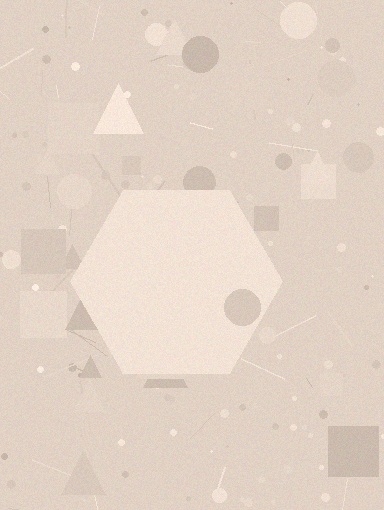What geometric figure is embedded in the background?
A hexagon is embedded in the background.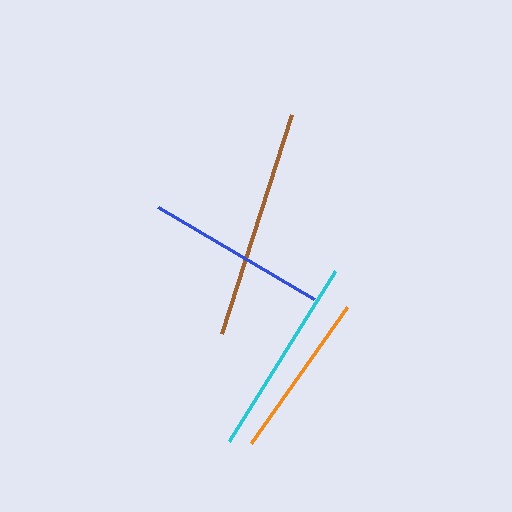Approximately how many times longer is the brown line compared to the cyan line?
The brown line is approximately 1.2 times the length of the cyan line.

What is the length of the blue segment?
The blue segment is approximately 181 pixels long.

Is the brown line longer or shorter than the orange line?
The brown line is longer than the orange line.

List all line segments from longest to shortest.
From longest to shortest: brown, cyan, blue, orange.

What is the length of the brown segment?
The brown segment is approximately 230 pixels long.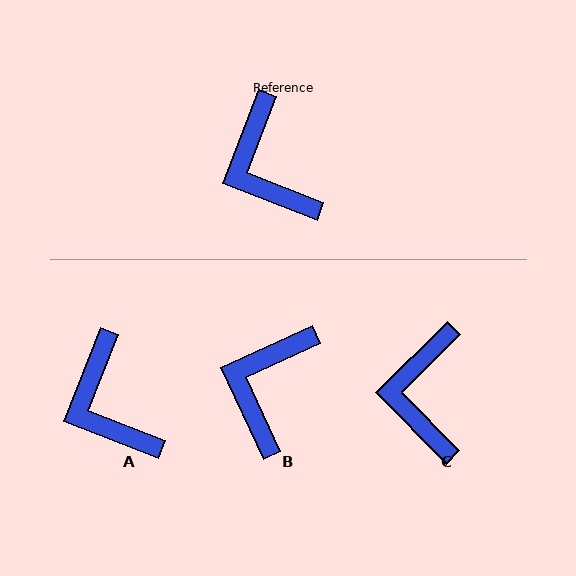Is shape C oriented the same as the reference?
No, it is off by about 24 degrees.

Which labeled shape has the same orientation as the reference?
A.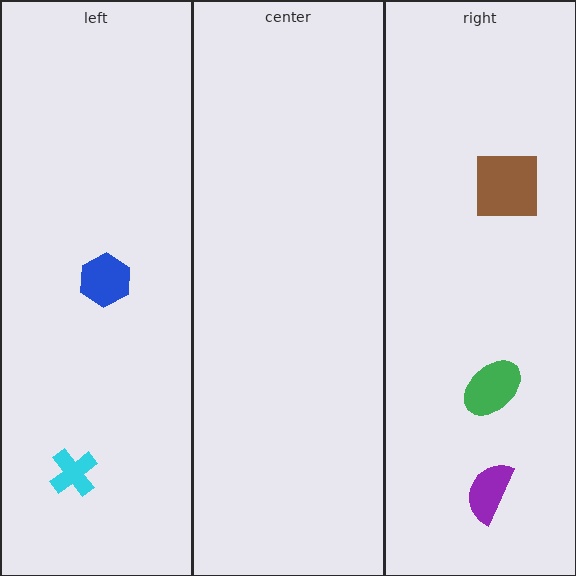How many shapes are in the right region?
3.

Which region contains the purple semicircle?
The right region.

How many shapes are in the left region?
2.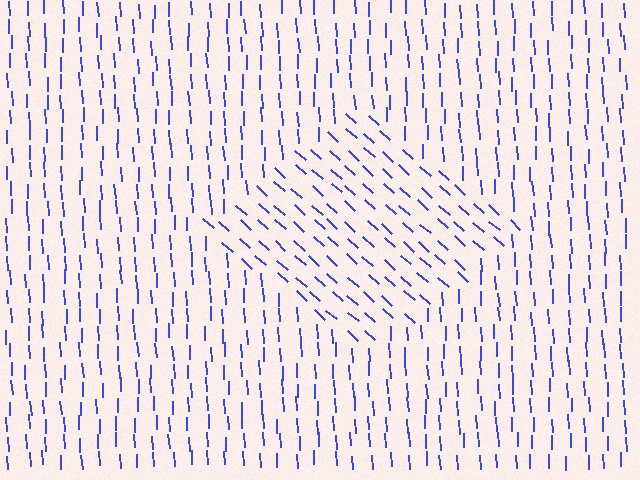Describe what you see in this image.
The image is filled with small blue line segments. A diamond region in the image has lines oriented differently from the surrounding lines, creating a visible texture boundary.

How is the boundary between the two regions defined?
The boundary is defined purely by a change in line orientation (approximately 45 degrees difference). All lines are the same color and thickness.